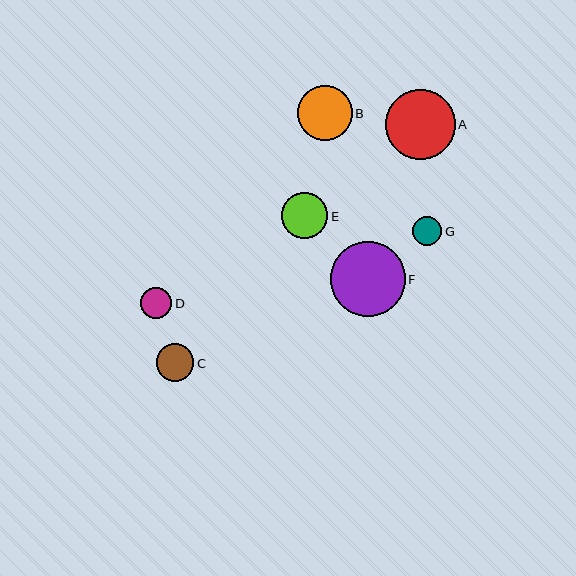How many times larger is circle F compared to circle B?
Circle F is approximately 1.4 times the size of circle B.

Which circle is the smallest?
Circle G is the smallest with a size of approximately 30 pixels.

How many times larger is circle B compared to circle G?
Circle B is approximately 1.8 times the size of circle G.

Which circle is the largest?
Circle F is the largest with a size of approximately 75 pixels.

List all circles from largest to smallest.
From largest to smallest: F, A, B, E, C, D, G.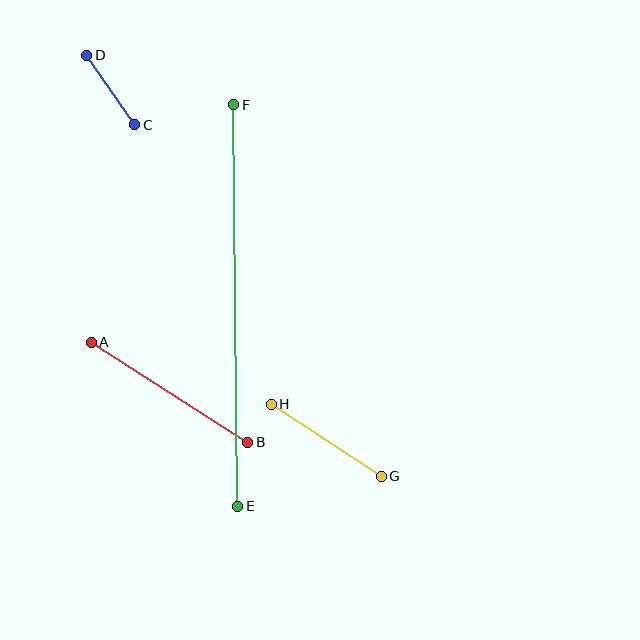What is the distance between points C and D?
The distance is approximately 84 pixels.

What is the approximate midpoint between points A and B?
The midpoint is at approximately (169, 392) pixels.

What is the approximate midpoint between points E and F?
The midpoint is at approximately (236, 306) pixels.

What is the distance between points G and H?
The distance is approximately 132 pixels.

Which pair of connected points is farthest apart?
Points E and F are farthest apart.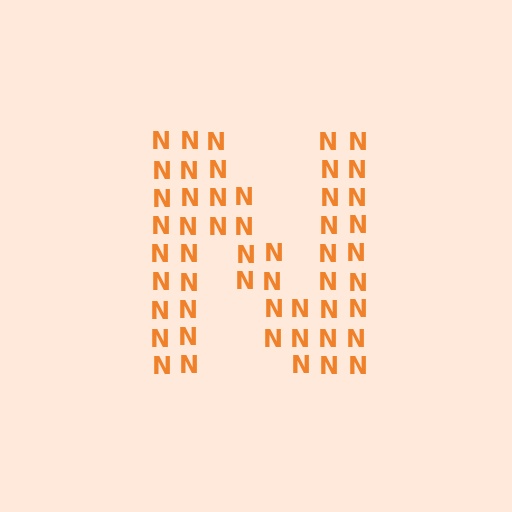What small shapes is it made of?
It is made of small letter N's.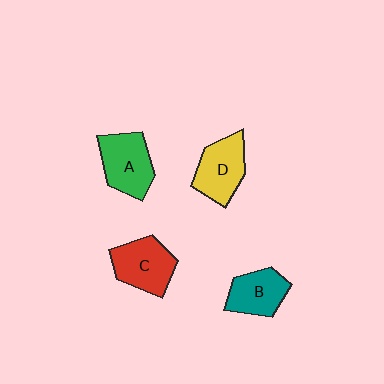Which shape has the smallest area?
Shape B (teal).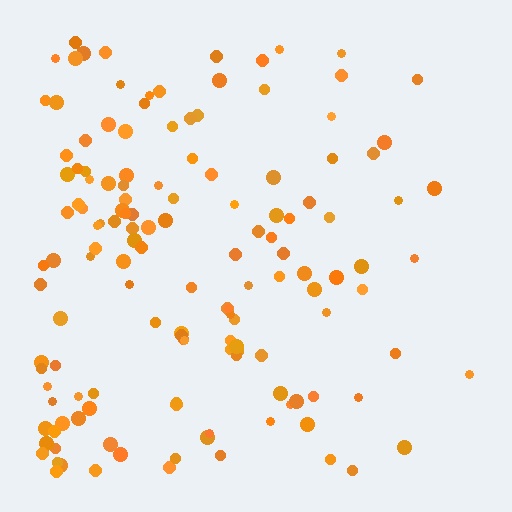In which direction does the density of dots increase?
From right to left, with the left side densest.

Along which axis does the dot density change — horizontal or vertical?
Horizontal.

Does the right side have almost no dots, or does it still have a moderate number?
Still a moderate number, just noticeably fewer than the left.